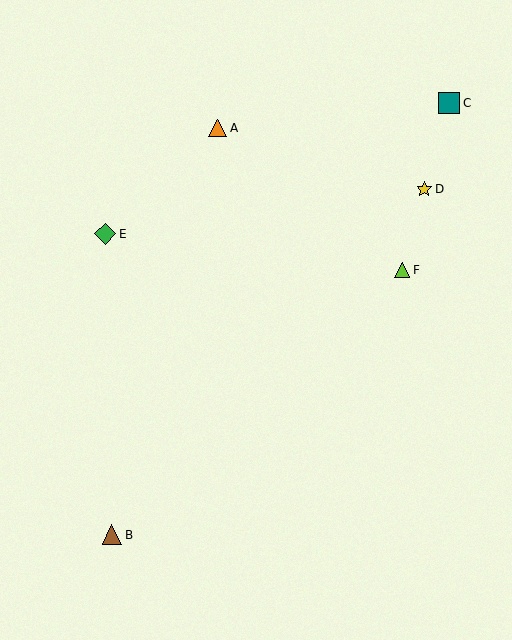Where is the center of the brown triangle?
The center of the brown triangle is at (112, 535).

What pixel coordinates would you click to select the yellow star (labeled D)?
Click at (424, 189) to select the yellow star D.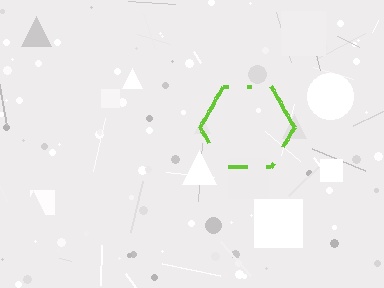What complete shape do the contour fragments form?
The contour fragments form a hexagon.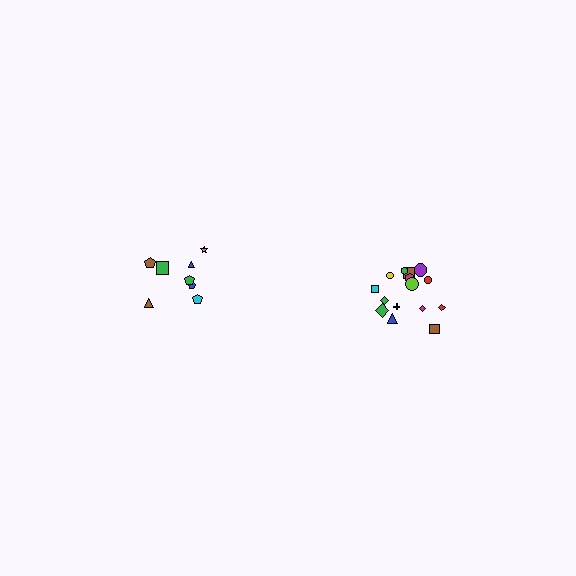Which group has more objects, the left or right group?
The right group.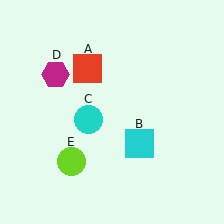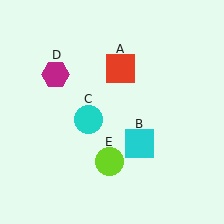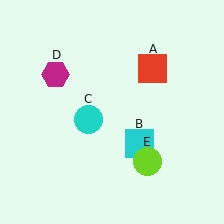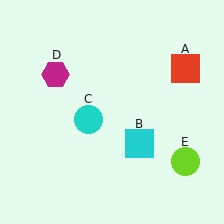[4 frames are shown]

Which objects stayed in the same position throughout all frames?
Cyan square (object B) and cyan circle (object C) and magenta hexagon (object D) remained stationary.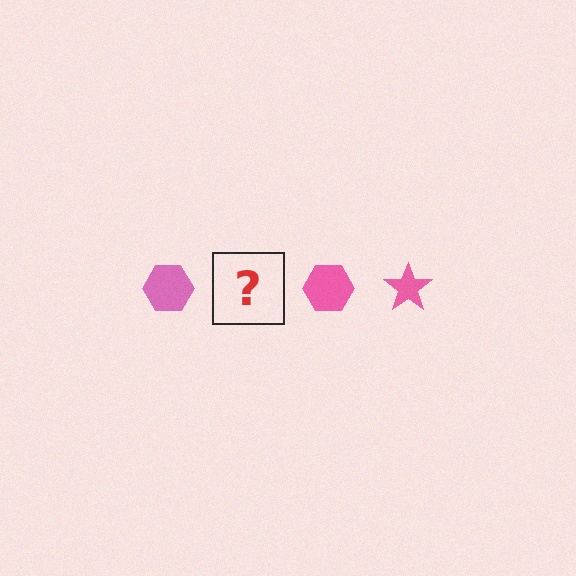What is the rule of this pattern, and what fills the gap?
The rule is that the pattern cycles through hexagon, star shapes in pink. The gap should be filled with a pink star.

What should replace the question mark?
The question mark should be replaced with a pink star.